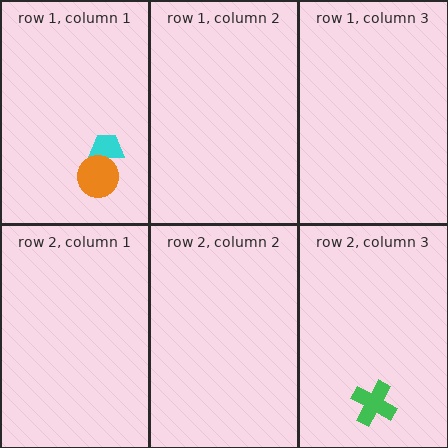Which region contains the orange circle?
The row 1, column 1 region.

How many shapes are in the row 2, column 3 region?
1.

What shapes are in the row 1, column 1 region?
The cyan trapezoid, the orange circle.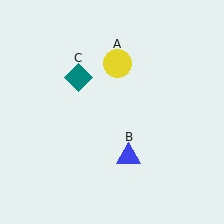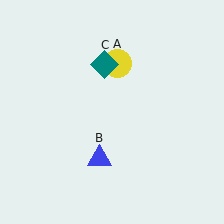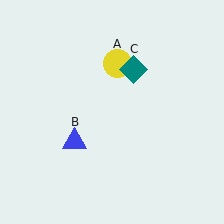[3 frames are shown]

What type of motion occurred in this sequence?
The blue triangle (object B), teal diamond (object C) rotated clockwise around the center of the scene.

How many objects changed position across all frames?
2 objects changed position: blue triangle (object B), teal diamond (object C).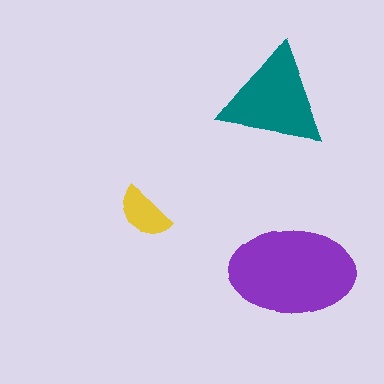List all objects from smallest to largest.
The yellow semicircle, the teal triangle, the purple ellipse.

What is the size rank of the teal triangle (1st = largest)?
2nd.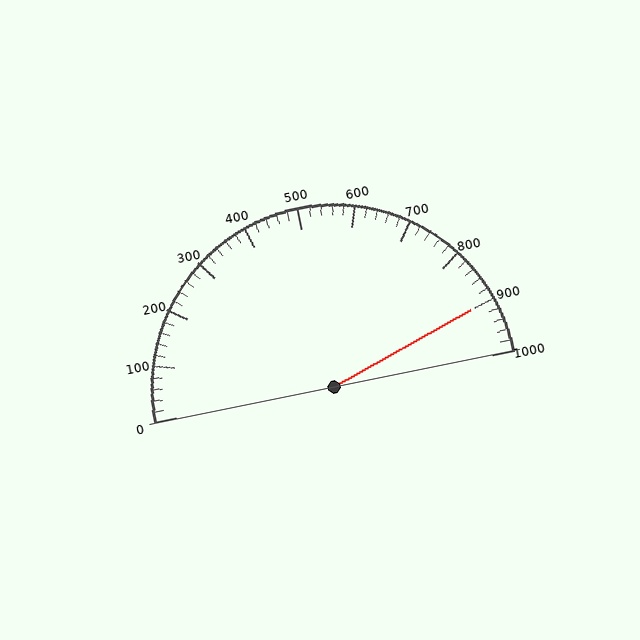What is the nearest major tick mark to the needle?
The nearest major tick mark is 900.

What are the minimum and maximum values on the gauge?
The gauge ranges from 0 to 1000.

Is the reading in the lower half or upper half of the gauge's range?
The reading is in the upper half of the range (0 to 1000).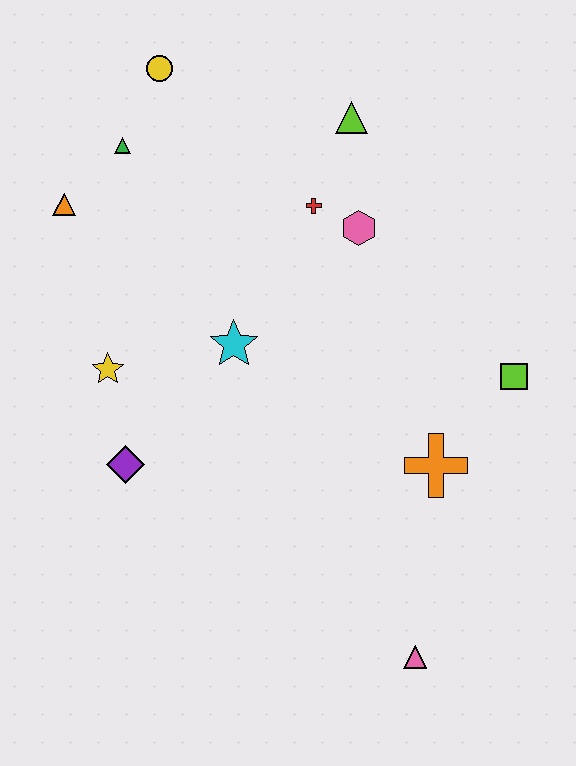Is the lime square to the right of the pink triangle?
Yes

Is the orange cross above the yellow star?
No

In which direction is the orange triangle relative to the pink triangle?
The orange triangle is above the pink triangle.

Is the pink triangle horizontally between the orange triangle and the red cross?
No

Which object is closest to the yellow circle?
The green triangle is closest to the yellow circle.